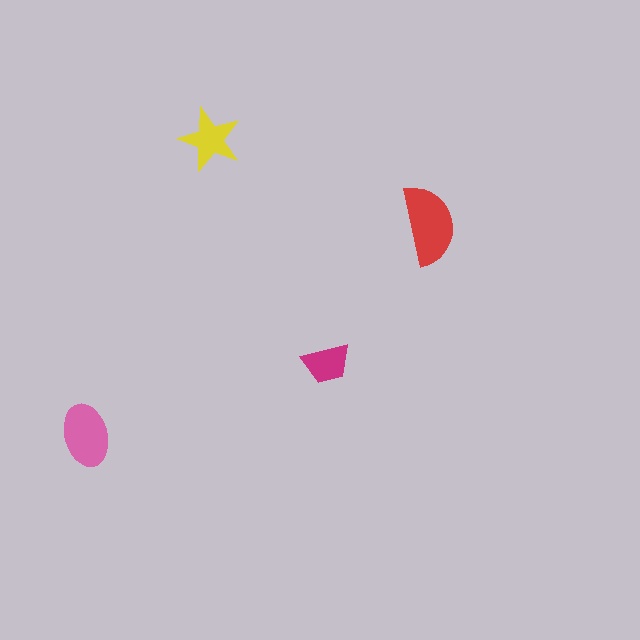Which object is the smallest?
The magenta trapezoid.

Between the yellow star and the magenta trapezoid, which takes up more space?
The yellow star.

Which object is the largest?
The red semicircle.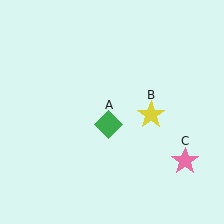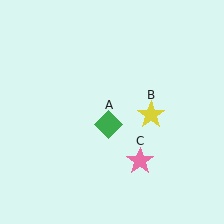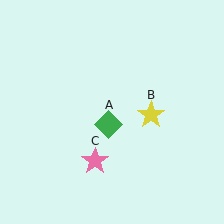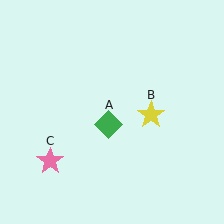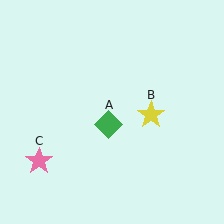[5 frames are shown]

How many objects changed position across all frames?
1 object changed position: pink star (object C).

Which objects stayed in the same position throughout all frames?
Green diamond (object A) and yellow star (object B) remained stationary.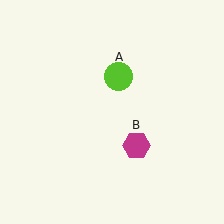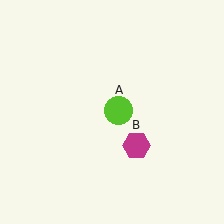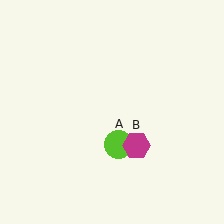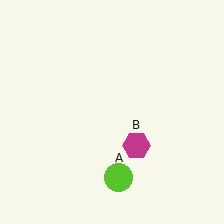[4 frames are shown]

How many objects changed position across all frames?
1 object changed position: lime circle (object A).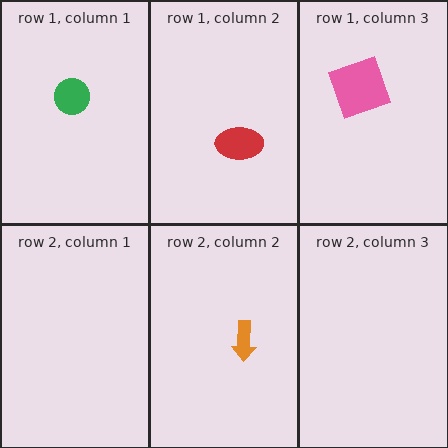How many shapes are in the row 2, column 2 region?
1.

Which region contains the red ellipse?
The row 1, column 2 region.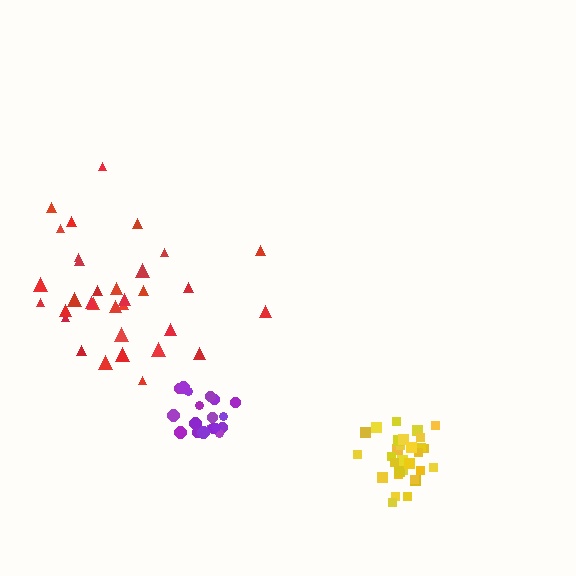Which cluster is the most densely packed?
Yellow.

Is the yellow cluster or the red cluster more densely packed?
Yellow.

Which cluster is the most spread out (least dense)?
Red.